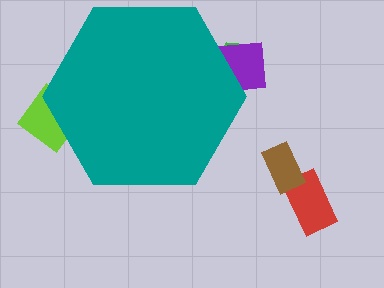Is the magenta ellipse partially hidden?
Yes, the magenta ellipse is partially hidden behind the teal hexagon.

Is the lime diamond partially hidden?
Yes, the lime diamond is partially hidden behind the teal hexagon.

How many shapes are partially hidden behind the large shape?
4 shapes are partially hidden.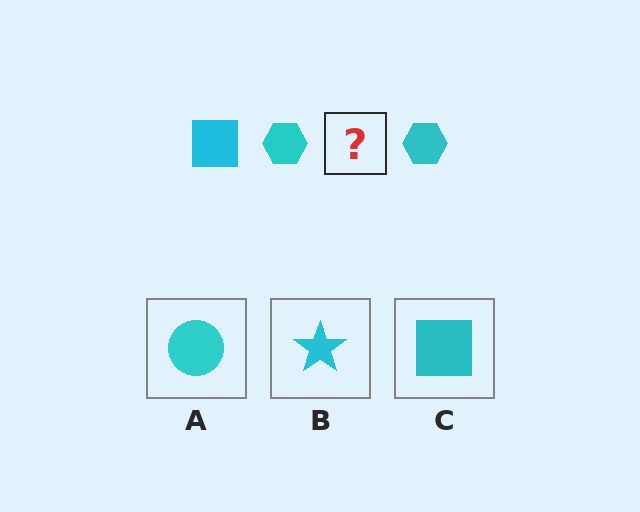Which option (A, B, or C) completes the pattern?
C.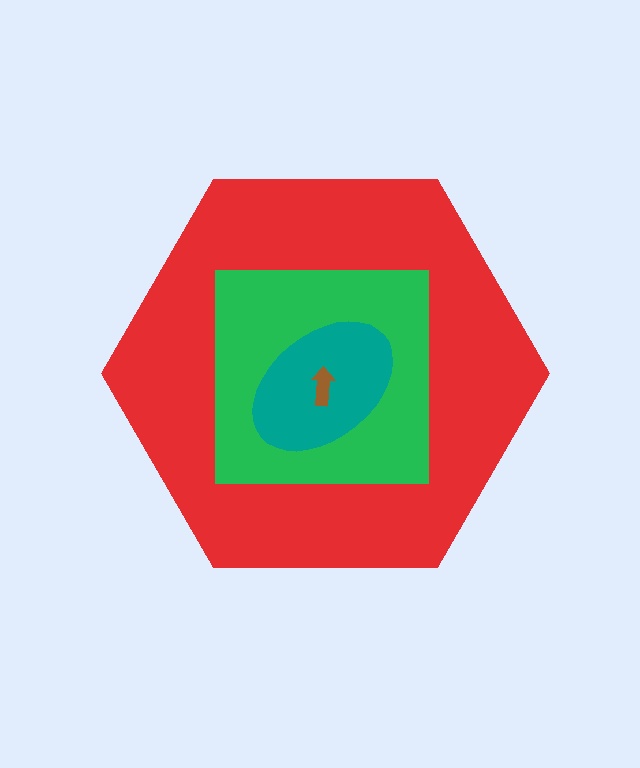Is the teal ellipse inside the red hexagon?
Yes.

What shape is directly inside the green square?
The teal ellipse.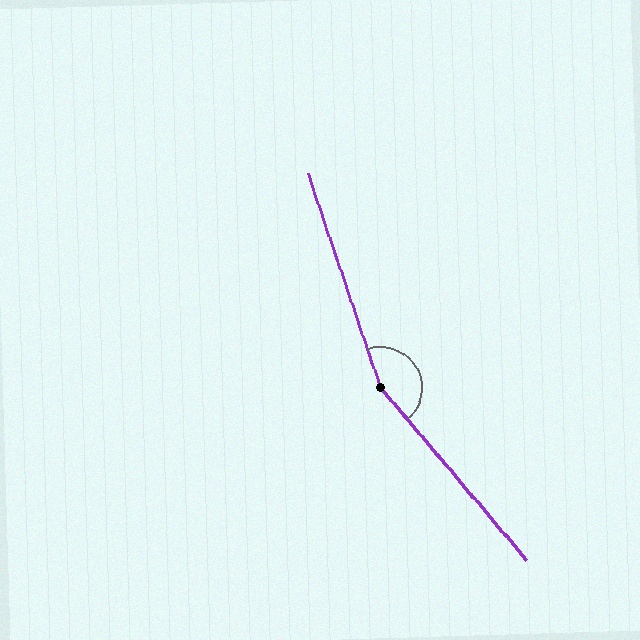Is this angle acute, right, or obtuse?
It is obtuse.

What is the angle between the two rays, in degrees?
Approximately 158 degrees.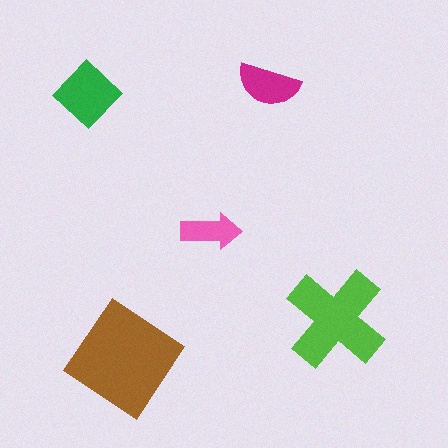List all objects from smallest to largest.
The pink arrow, the magenta semicircle, the green diamond, the lime cross, the brown diamond.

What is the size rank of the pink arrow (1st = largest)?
5th.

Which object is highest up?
The magenta semicircle is topmost.